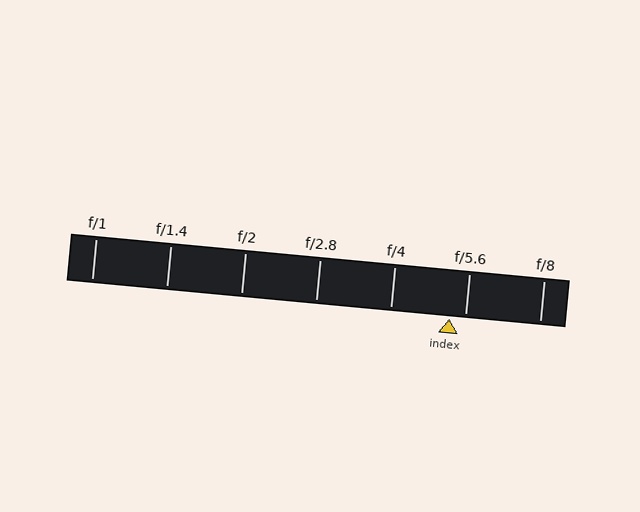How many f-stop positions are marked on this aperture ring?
There are 7 f-stop positions marked.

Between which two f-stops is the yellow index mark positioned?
The index mark is between f/4 and f/5.6.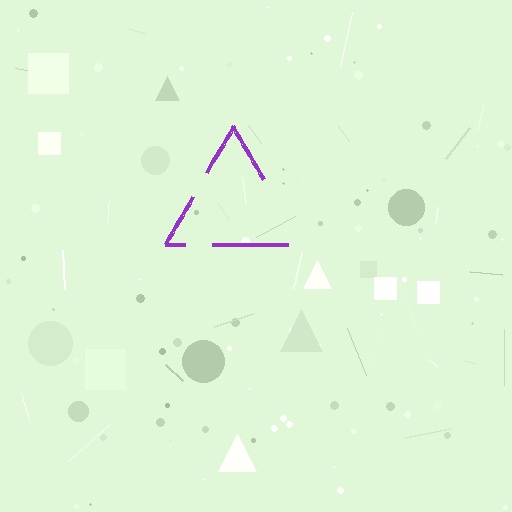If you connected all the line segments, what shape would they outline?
They would outline a triangle.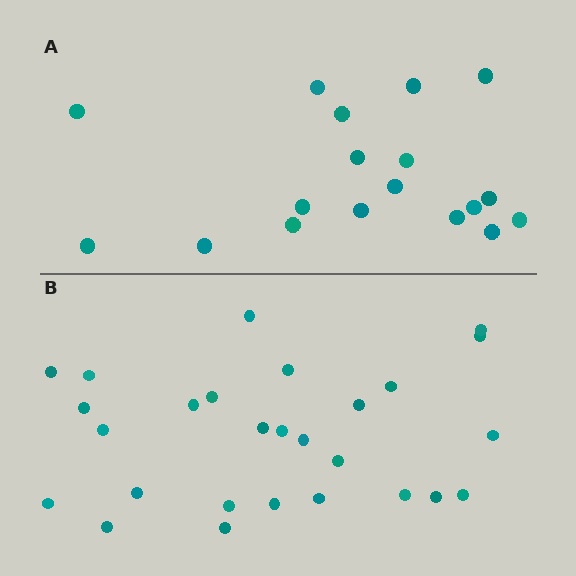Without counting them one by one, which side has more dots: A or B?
Region B (the bottom region) has more dots.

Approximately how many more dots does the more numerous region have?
Region B has roughly 8 or so more dots than region A.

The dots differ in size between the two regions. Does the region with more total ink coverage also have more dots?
No. Region A has more total ink coverage because its dots are larger, but region B actually contains more individual dots. Total area can be misleading — the number of items is what matters here.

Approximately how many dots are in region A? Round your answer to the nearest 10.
About 20 dots. (The exact count is 18, which rounds to 20.)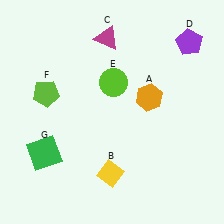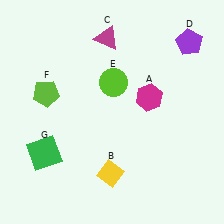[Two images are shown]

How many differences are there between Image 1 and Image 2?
There is 1 difference between the two images.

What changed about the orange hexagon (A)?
In Image 1, A is orange. In Image 2, it changed to magenta.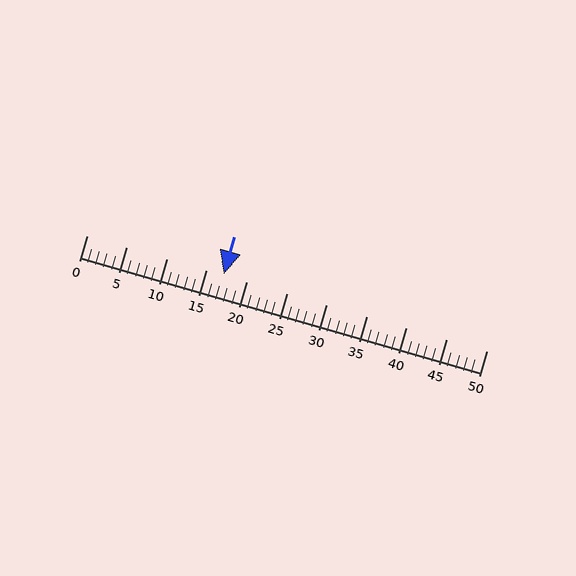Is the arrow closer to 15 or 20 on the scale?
The arrow is closer to 15.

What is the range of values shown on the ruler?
The ruler shows values from 0 to 50.